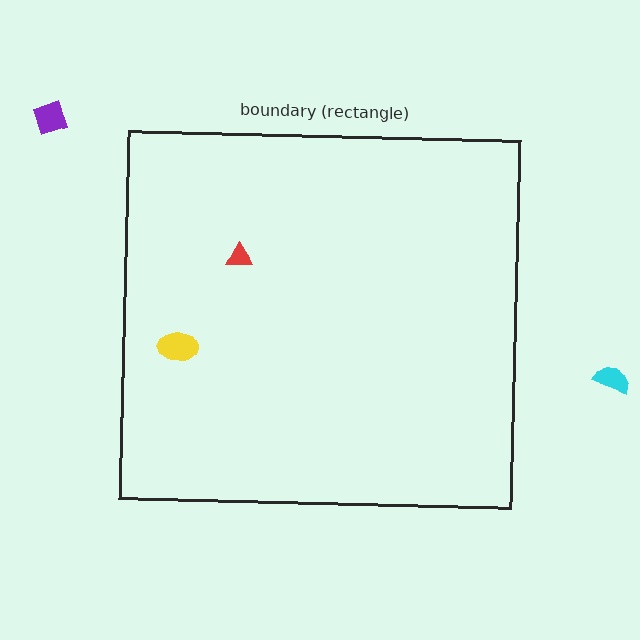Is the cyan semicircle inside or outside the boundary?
Outside.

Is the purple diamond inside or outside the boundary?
Outside.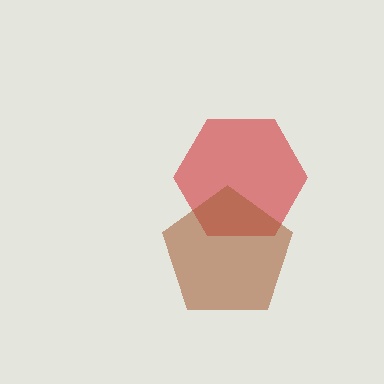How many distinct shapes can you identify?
There are 2 distinct shapes: a red hexagon, a brown pentagon.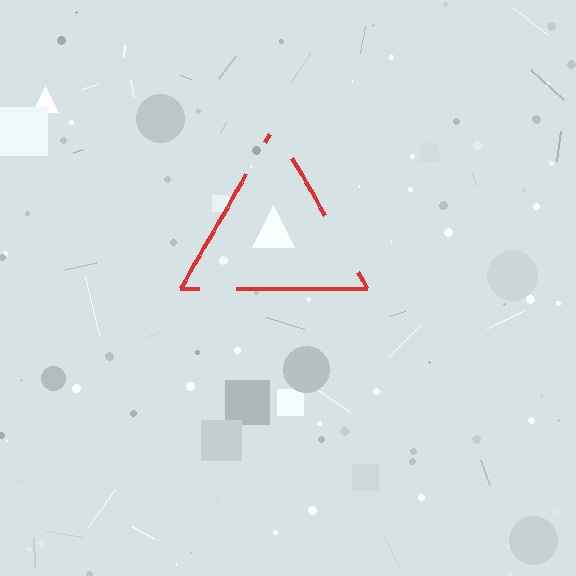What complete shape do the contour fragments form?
The contour fragments form a triangle.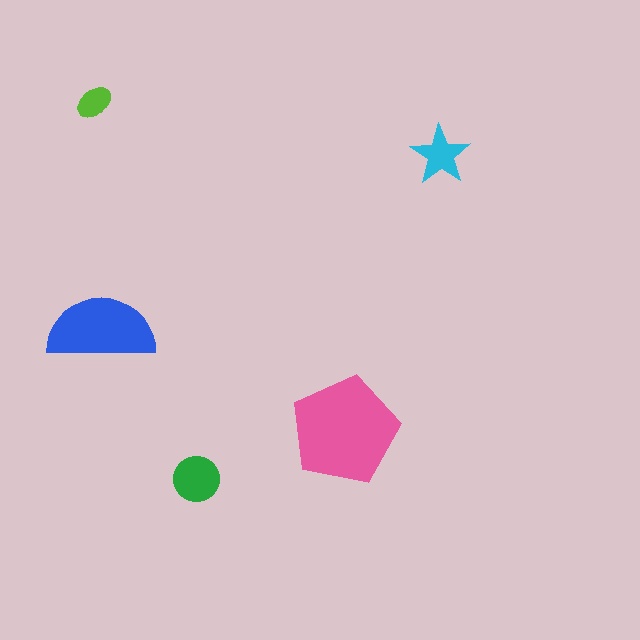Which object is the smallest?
The lime ellipse.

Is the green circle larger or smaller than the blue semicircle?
Smaller.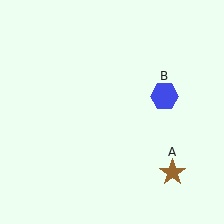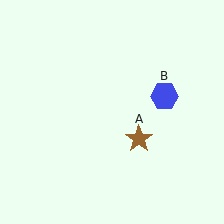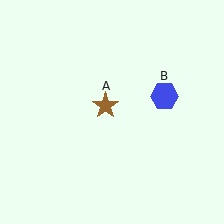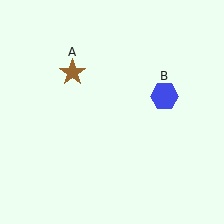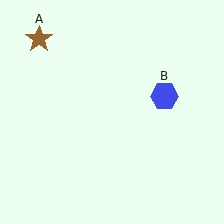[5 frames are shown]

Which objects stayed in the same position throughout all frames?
Blue hexagon (object B) remained stationary.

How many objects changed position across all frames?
1 object changed position: brown star (object A).